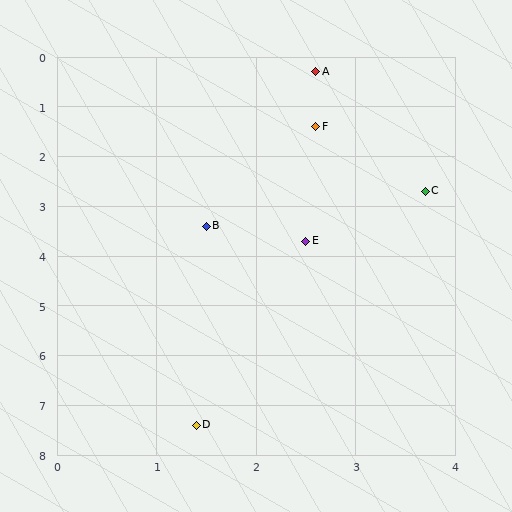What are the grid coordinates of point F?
Point F is at approximately (2.6, 1.4).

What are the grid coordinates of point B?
Point B is at approximately (1.5, 3.4).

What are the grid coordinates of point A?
Point A is at approximately (2.6, 0.3).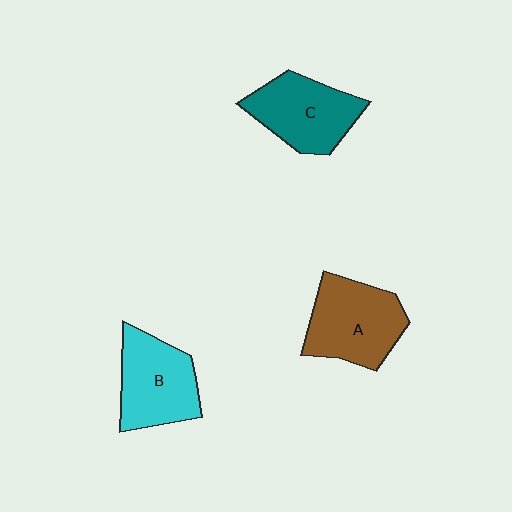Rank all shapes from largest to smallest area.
From largest to smallest: A (brown), B (cyan), C (teal).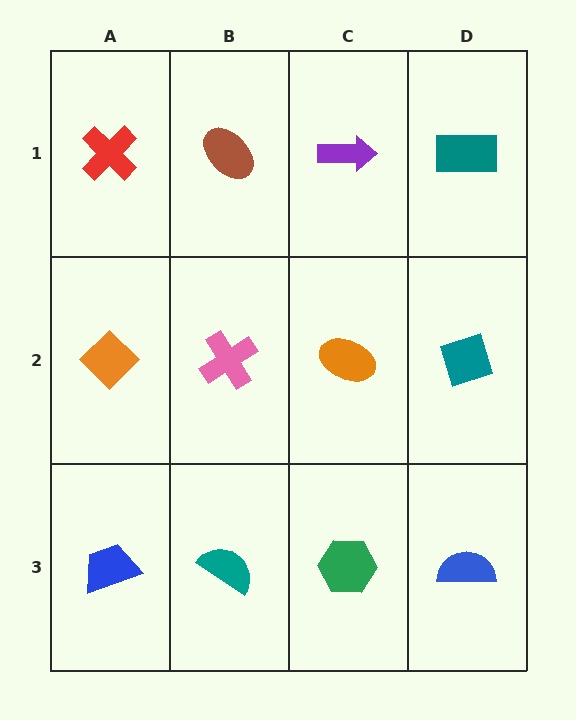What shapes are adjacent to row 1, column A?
An orange diamond (row 2, column A), a brown ellipse (row 1, column B).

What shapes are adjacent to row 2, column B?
A brown ellipse (row 1, column B), a teal semicircle (row 3, column B), an orange diamond (row 2, column A), an orange ellipse (row 2, column C).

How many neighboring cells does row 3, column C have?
3.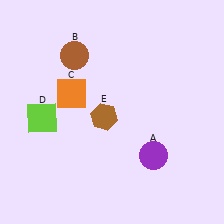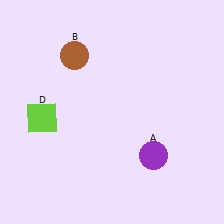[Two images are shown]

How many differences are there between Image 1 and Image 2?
There are 2 differences between the two images.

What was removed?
The brown hexagon (E), the orange square (C) were removed in Image 2.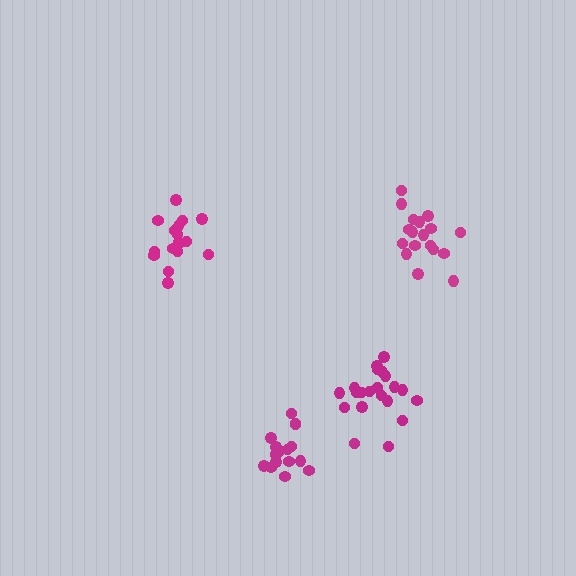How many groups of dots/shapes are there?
There are 4 groups.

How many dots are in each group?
Group 1: 18 dots, Group 2: 17 dots, Group 3: 20 dots, Group 4: 17 dots (72 total).